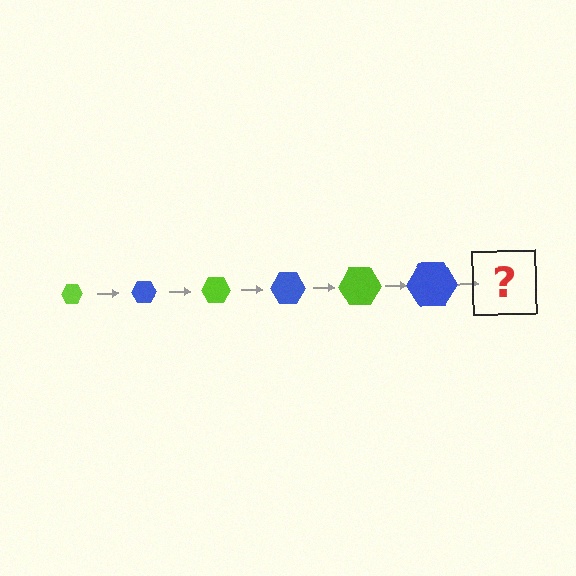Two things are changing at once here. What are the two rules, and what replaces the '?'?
The two rules are that the hexagon grows larger each step and the color cycles through lime and blue. The '?' should be a lime hexagon, larger than the previous one.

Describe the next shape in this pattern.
It should be a lime hexagon, larger than the previous one.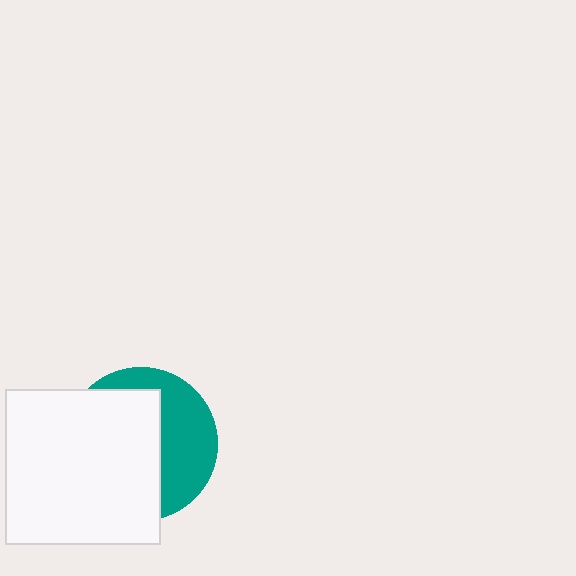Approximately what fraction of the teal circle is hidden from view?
Roughly 60% of the teal circle is hidden behind the white square.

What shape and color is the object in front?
The object in front is a white square.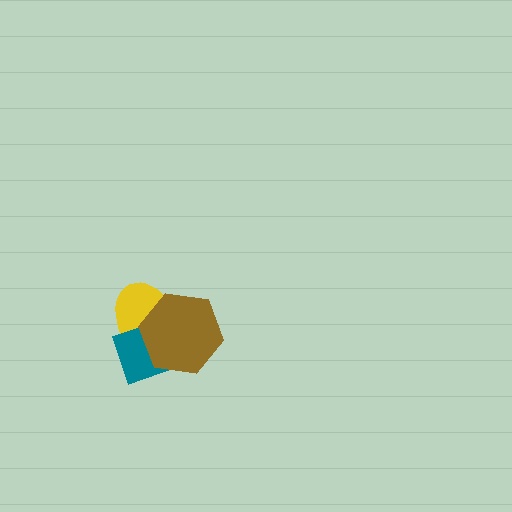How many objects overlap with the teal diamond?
2 objects overlap with the teal diamond.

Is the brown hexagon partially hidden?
No, no other shape covers it.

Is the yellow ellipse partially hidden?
Yes, it is partially covered by another shape.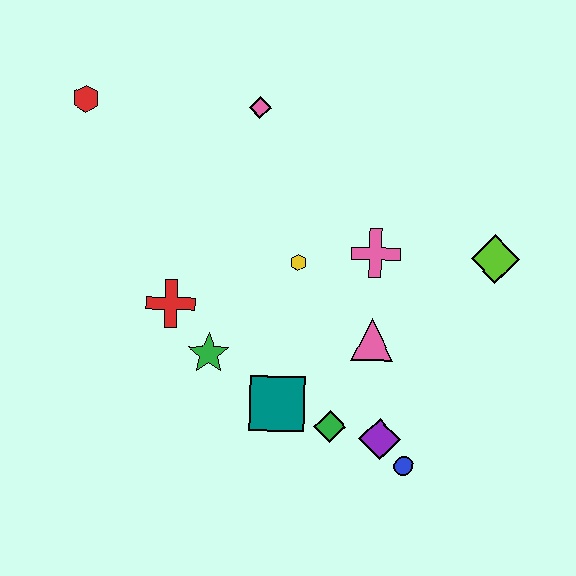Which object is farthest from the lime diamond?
The red hexagon is farthest from the lime diamond.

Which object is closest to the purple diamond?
The blue circle is closest to the purple diamond.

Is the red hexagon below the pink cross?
No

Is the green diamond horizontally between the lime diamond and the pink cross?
No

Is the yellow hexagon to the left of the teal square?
No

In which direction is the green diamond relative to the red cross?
The green diamond is to the right of the red cross.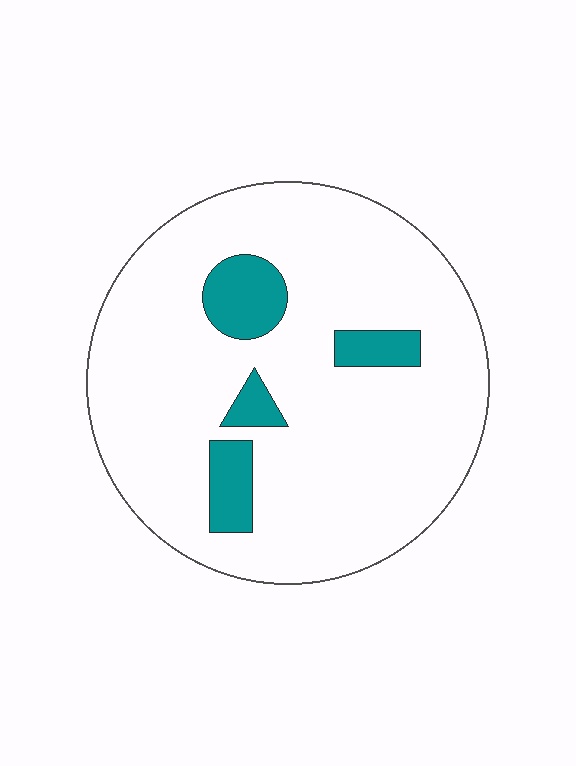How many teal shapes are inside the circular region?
4.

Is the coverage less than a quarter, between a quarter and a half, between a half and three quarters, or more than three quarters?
Less than a quarter.